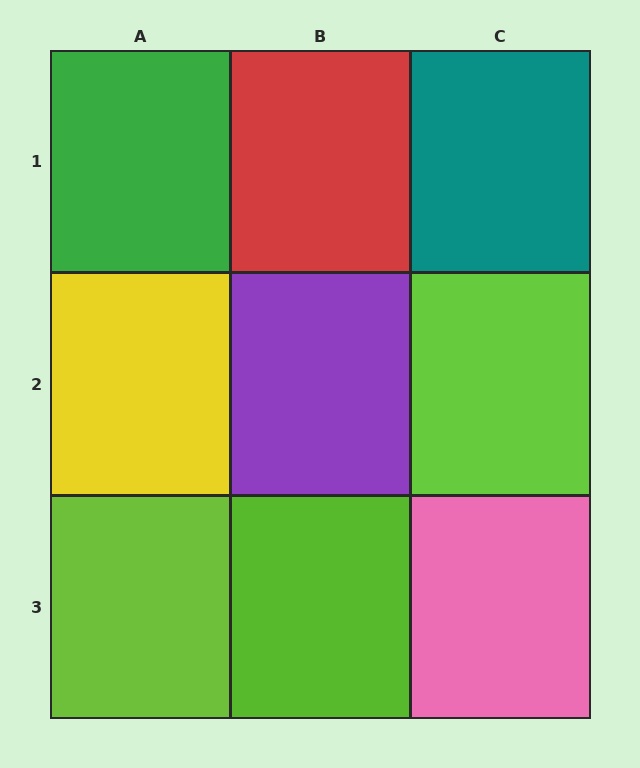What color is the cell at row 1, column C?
Teal.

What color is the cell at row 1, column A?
Green.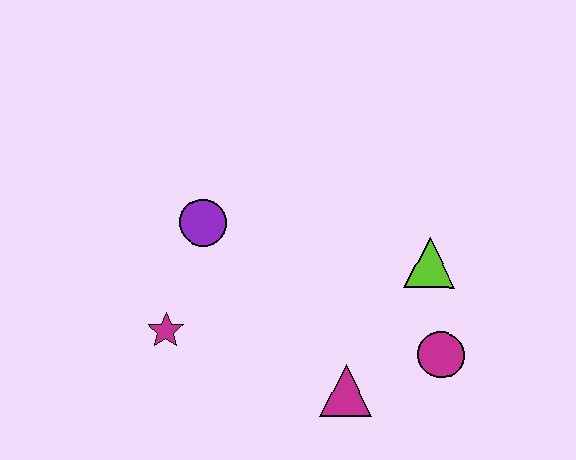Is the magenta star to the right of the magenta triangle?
No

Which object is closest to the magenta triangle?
The magenta circle is closest to the magenta triangle.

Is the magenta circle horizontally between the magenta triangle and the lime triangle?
No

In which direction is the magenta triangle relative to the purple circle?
The magenta triangle is below the purple circle.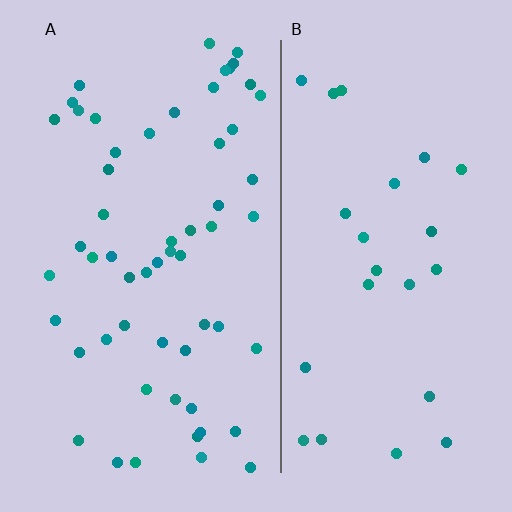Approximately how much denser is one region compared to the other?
Approximately 2.3× — region A over region B.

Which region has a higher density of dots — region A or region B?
A (the left).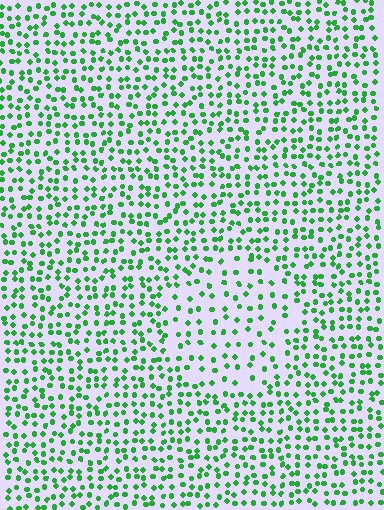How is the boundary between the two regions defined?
The boundary is defined by a change in element density (approximately 1.8x ratio). All elements are the same color, size, and shape.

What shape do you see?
I see a circle.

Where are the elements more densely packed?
The elements are more densely packed outside the circle boundary.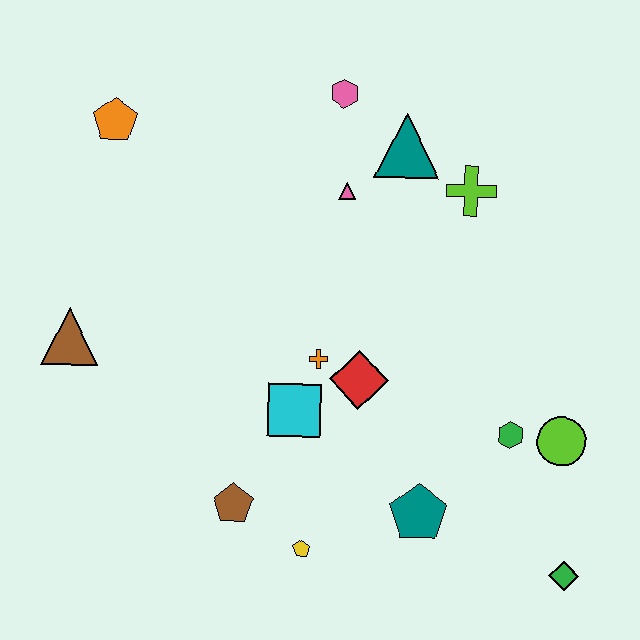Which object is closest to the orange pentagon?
The brown triangle is closest to the orange pentagon.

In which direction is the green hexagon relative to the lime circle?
The green hexagon is to the left of the lime circle.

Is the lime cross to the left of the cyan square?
No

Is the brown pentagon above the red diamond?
No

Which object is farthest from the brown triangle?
The green diamond is farthest from the brown triangle.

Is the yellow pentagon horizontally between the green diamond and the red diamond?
No